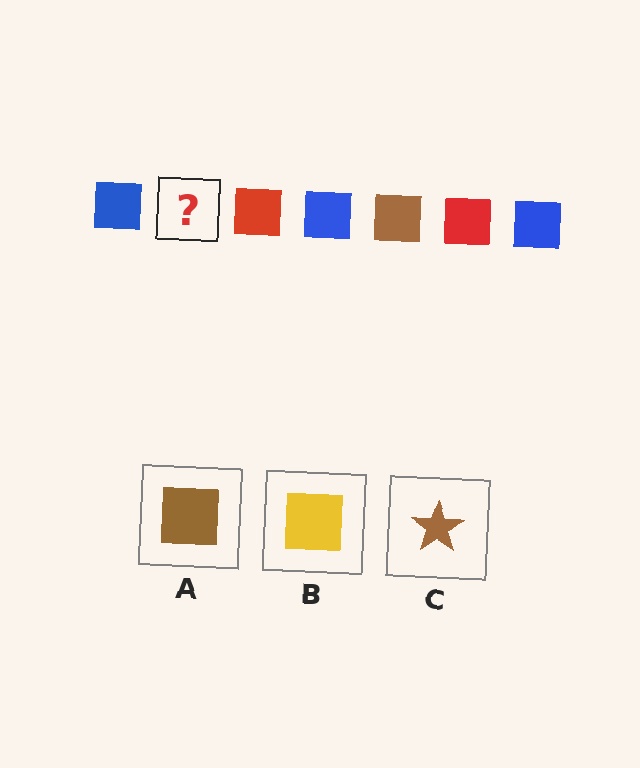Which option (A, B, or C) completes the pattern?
A.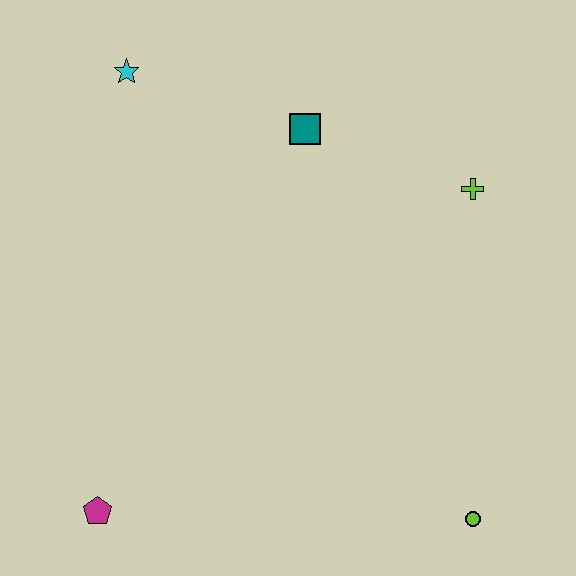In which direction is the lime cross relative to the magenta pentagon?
The lime cross is to the right of the magenta pentagon.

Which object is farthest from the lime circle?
The cyan star is farthest from the lime circle.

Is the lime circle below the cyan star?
Yes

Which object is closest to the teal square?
The lime cross is closest to the teal square.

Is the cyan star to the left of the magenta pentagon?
No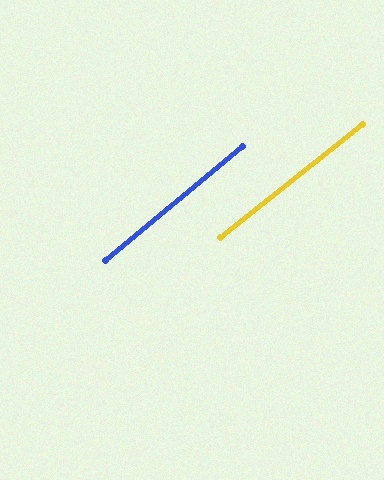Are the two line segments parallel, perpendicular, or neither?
Parallel — their directions differ by only 1.2°.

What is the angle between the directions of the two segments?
Approximately 1 degree.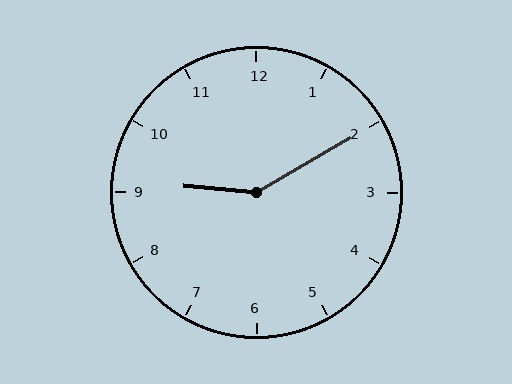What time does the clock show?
9:10.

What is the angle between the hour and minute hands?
Approximately 145 degrees.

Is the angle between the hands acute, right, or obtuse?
It is obtuse.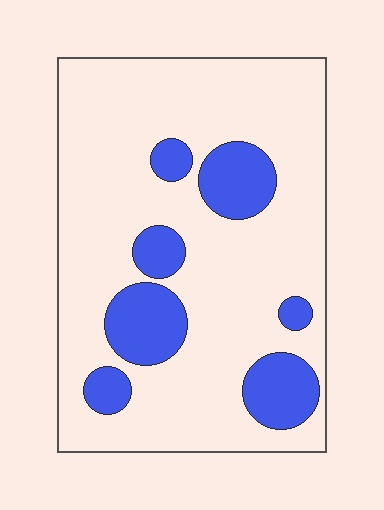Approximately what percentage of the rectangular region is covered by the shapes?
Approximately 20%.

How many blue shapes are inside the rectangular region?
7.